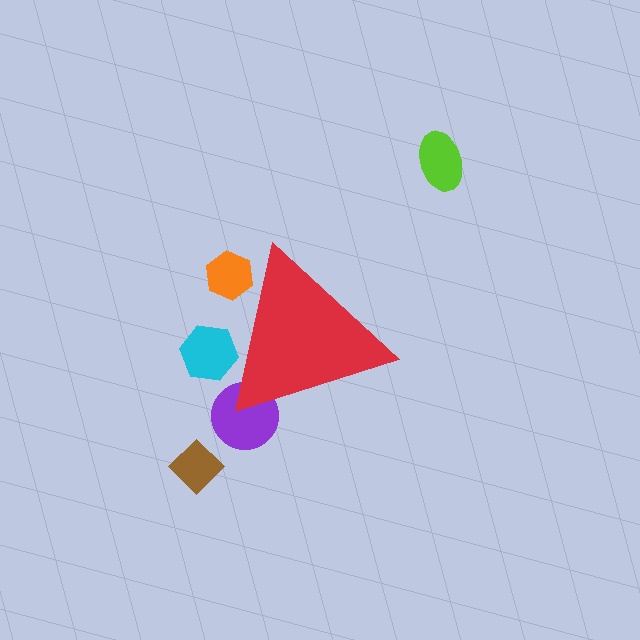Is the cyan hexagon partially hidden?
Yes, the cyan hexagon is partially hidden behind the red triangle.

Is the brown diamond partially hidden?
No, the brown diamond is fully visible.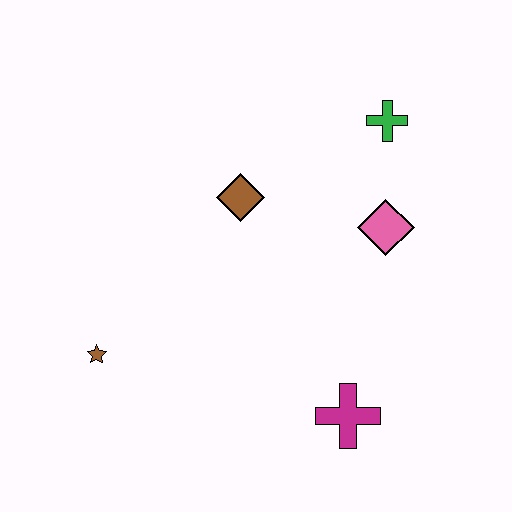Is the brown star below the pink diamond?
Yes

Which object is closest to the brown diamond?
The pink diamond is closest to the brown diamond.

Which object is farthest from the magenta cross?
The green cross is farthest from the magenta cross.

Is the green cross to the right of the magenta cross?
Yes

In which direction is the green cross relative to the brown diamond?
The green cross is to the right of the brown diamond.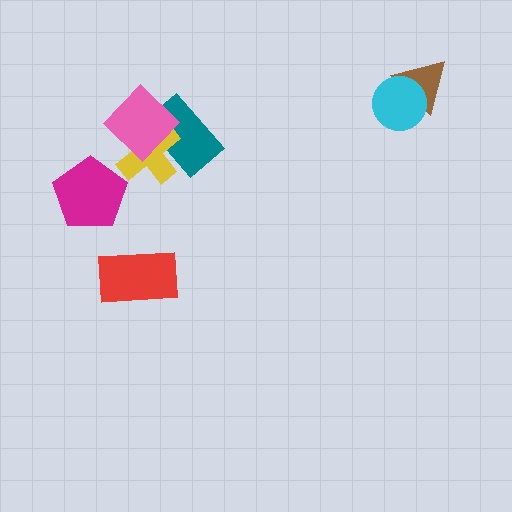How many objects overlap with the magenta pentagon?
0 objects overlap with the magenta pentagon.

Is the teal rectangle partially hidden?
Yes, it is partially covered by another shape.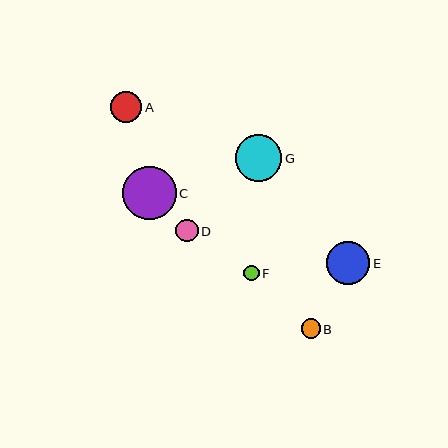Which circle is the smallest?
Circle F is the smallest with a size of approximately 15 pixels.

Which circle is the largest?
Circle C is the largest with a size of approximately 53 pixels.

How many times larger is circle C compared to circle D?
Circle C is approximately 2.4 times the size of circle D.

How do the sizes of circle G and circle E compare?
Circle G and circle E are approximately the same size.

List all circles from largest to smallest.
From largest to smallest: C, G, E, A, D, B, F.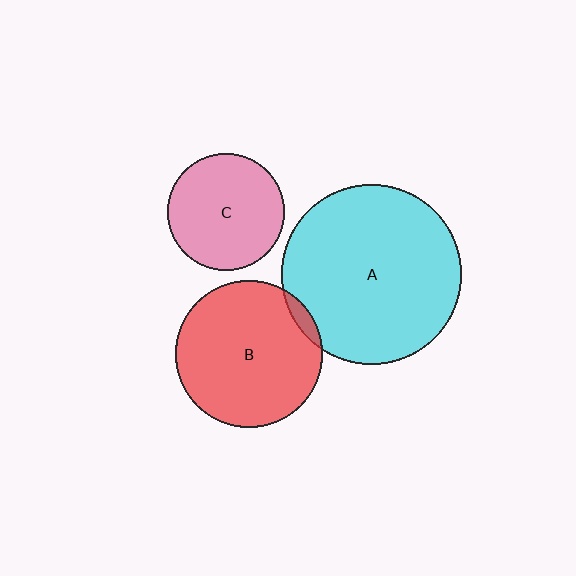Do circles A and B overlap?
Yes.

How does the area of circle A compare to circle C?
Approximately 2.3 times.